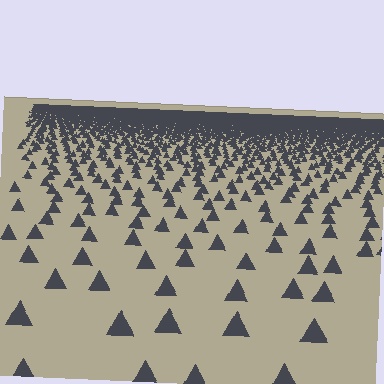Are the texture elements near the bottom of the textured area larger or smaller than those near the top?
Larger. Near the bottom, elements are closer to the viewer and appear at a bigger on-screen size.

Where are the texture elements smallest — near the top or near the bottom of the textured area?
Near the top.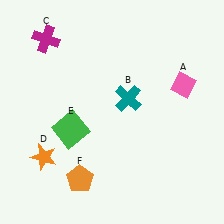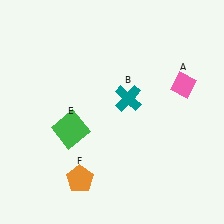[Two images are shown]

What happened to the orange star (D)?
The orange star (D) was removed in Image 2. It was in the bottom-left area of Image 1.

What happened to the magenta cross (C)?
The magenta cross (C) was removed in Image 2. It was in the top-left area of Image 1.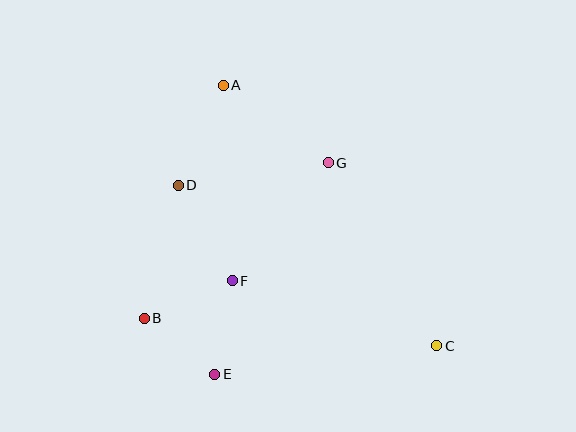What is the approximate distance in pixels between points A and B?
The distance between A and B is approximately 246 pixels.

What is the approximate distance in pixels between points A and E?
The distance between A and E is approximately 289 pixels.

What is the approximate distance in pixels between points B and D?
The distance between B and D is approximately 137 pixels.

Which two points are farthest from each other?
Points A and C are farthest from each other.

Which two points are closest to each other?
Points B and E are closest to each other.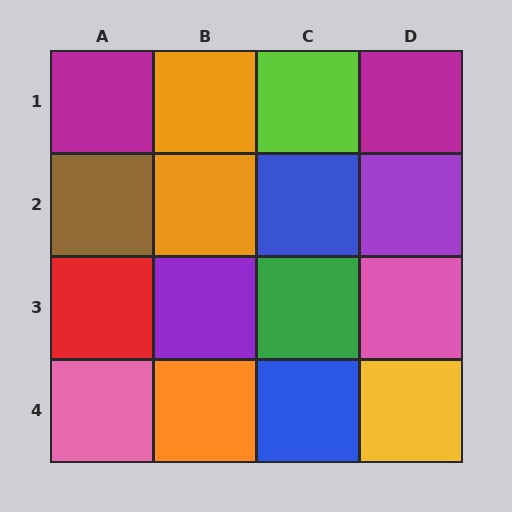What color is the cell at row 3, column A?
Red.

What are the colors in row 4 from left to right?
Pink, orange, blue, yellow.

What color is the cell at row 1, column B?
Orange.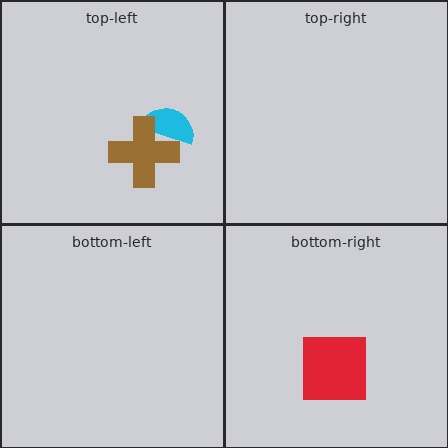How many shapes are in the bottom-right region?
1.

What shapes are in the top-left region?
The cyan semicircle, the brown cross.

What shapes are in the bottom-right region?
The red square.